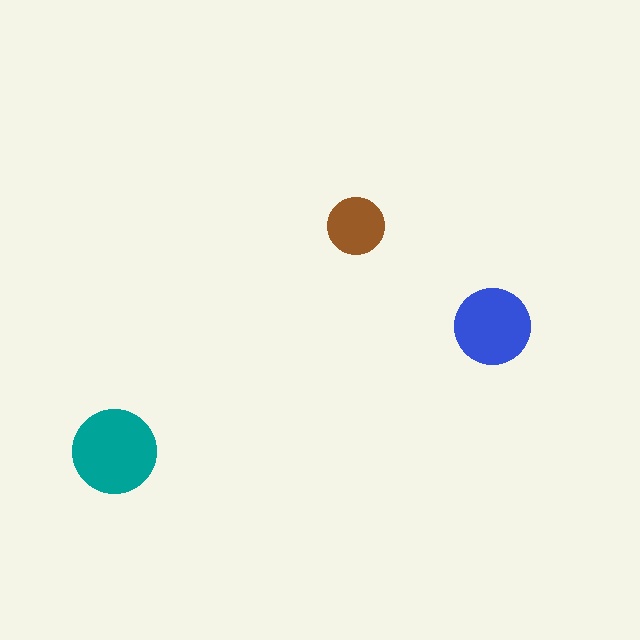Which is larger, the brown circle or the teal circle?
The teal one.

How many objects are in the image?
There are 3 objects in the image.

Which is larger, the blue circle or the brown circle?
The blue one.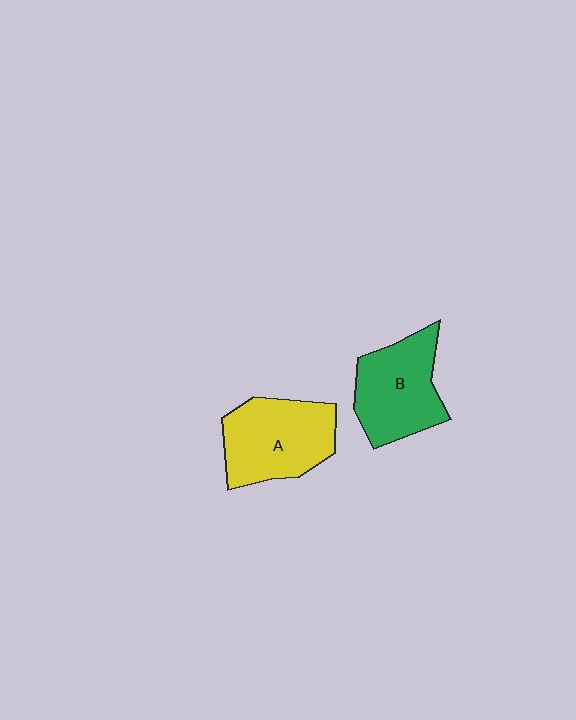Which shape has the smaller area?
Shape B (green).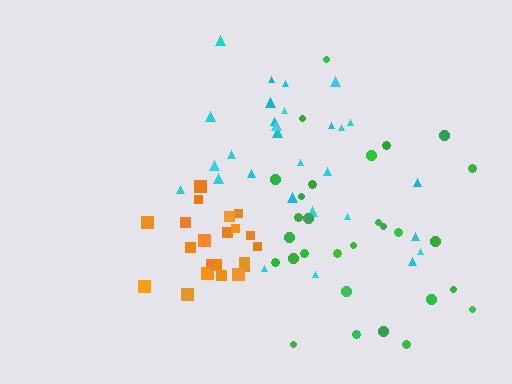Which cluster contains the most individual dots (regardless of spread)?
Cyan (30).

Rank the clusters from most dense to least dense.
orange, cyan, green.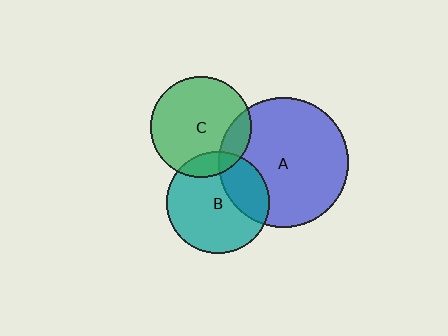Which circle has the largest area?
Circle A (blue).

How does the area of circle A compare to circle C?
Approximately 1.7 times.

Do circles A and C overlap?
Yes.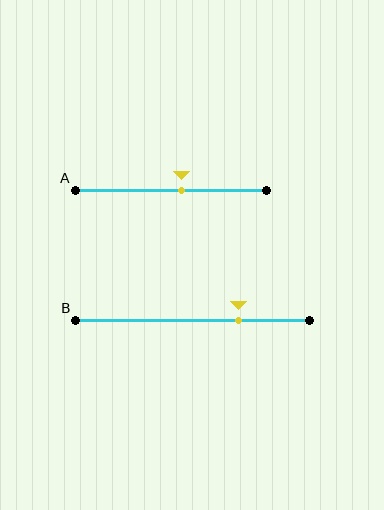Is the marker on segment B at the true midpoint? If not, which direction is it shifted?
No, the marker on segment B is shifted to the right by about 20% of the segment length.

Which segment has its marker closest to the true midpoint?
Segment A has its marker closest to the true midpoint.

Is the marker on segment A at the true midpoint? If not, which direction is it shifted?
No, the marker on segment A is shifted to the right by about 6% of the segment length.